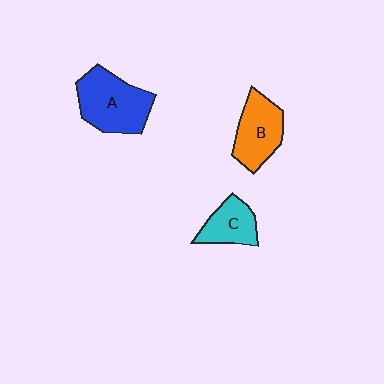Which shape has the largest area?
Shape A (blue).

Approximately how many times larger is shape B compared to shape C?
Approximately 1.3 times.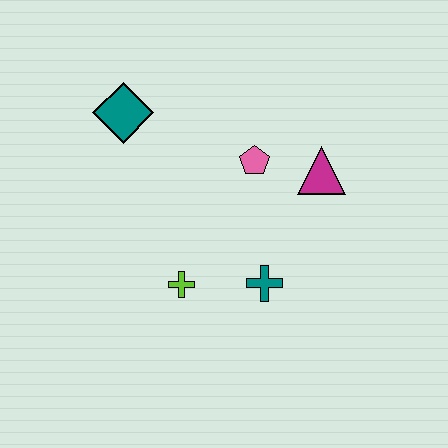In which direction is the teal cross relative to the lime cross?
The teal cross is to the right of the lime cross.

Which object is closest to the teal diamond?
The pink pentagon is closest to the teal diamond.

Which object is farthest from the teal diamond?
The teal cross is farthest from the teal diamond.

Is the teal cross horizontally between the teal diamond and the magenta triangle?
Yes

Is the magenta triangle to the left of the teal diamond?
No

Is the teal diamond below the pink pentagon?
No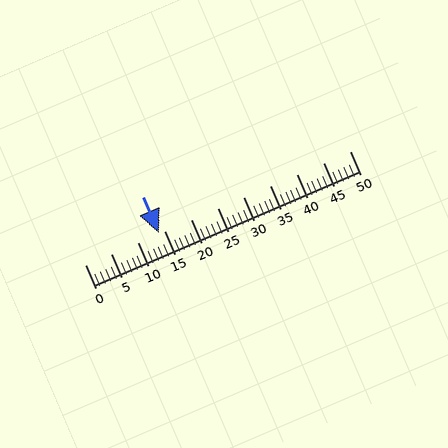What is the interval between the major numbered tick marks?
The major tick marks are spaced 5 units apart.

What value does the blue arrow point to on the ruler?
The blue arrow points to approximately 14.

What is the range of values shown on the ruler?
The ruler shows values from 0 to 50.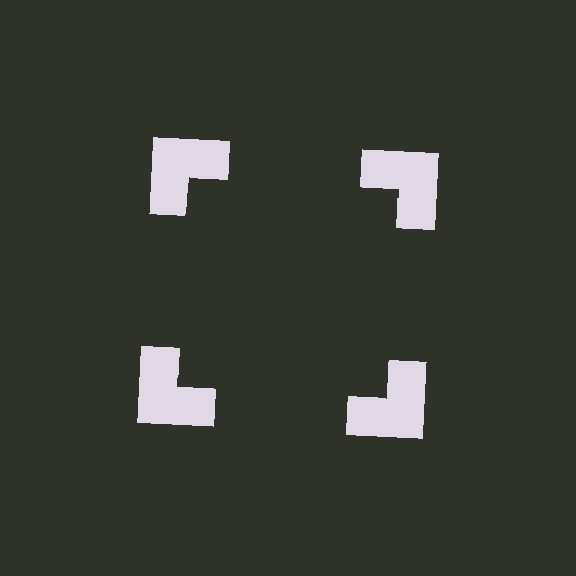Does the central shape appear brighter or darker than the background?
It typically appears slightly darker than the background, even though no actual brightness change is drawn.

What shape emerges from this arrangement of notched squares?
An illusory square — its edges are inferred from the aligned wedge cuts in the notched squares, not physically drawn.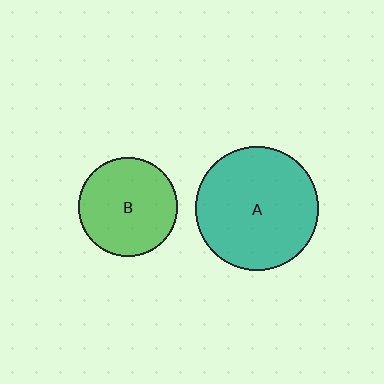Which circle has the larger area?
Circle A (teal).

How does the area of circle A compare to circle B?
Approximately 1.5 times.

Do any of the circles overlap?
No, none of the circles overlap.